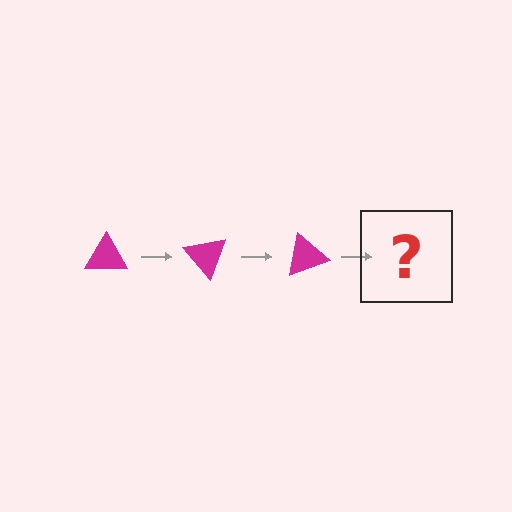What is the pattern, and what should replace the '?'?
The pattern is that the triangle rotates 50 degrees each step. The '?' should be a magenta triangle rotated 150 degrees.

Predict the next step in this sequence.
The next step is a magenta triangle rotated 150 degrees.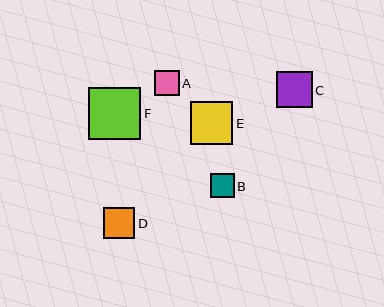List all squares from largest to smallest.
From largest to smallest: F, E, C, D, A, B.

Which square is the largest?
Square F is the largest with a size of approximately 52 pixels.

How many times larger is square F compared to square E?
Square F is approximately 1.2 times the size of square E.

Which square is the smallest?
Square B is the smallest with a size of approximately 24 pixels.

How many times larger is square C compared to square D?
Square C is approximately 1.2 times the size of square D.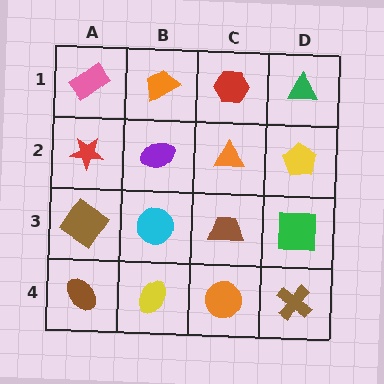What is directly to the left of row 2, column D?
An orange triangle.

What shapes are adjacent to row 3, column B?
A purple ellipse (row 2, column B), a yellow ellipse (row 4, column B), a brown diamond (row 3, column A), a brown trapezoid (row 3, column C).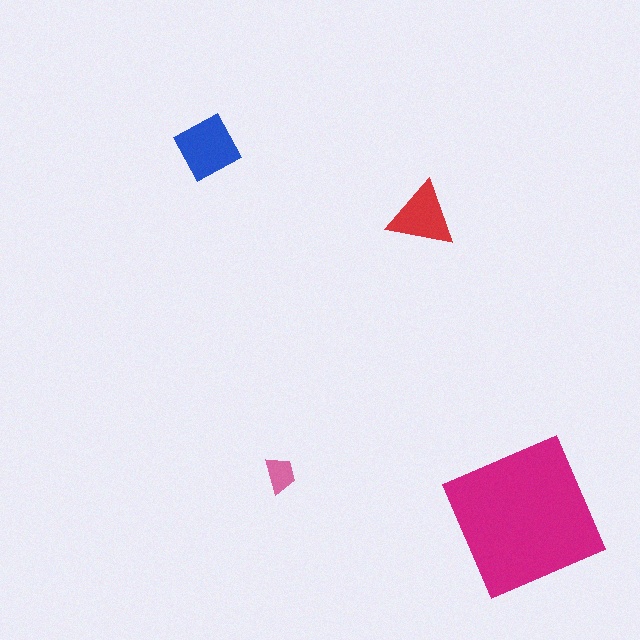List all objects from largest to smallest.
The magenta square, the blue diamond, the red triangle, the pink trapezoid.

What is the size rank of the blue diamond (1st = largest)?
2nd.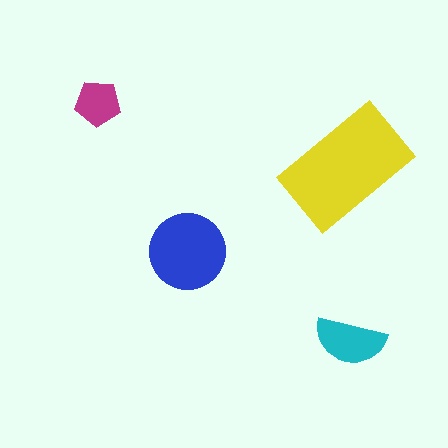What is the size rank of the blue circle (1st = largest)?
2nd.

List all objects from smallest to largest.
The magenta pentagon, the cyan semicircle, the blue circle, the yellow rectangle.